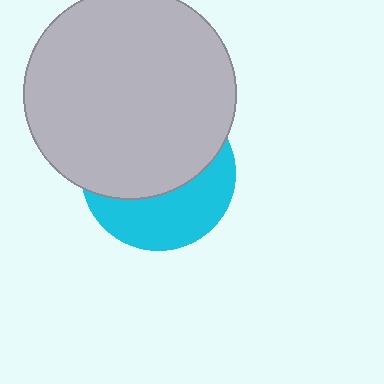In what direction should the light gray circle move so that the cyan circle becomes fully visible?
The light gray circle should move up. That is the shortest direction to clear the overlap and leave the cyan circle fully visible.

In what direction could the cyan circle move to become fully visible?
The cyan circle could move down. That would shift it out from behind the light gray circle entirely.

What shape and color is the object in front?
The object in front is a light gray circle.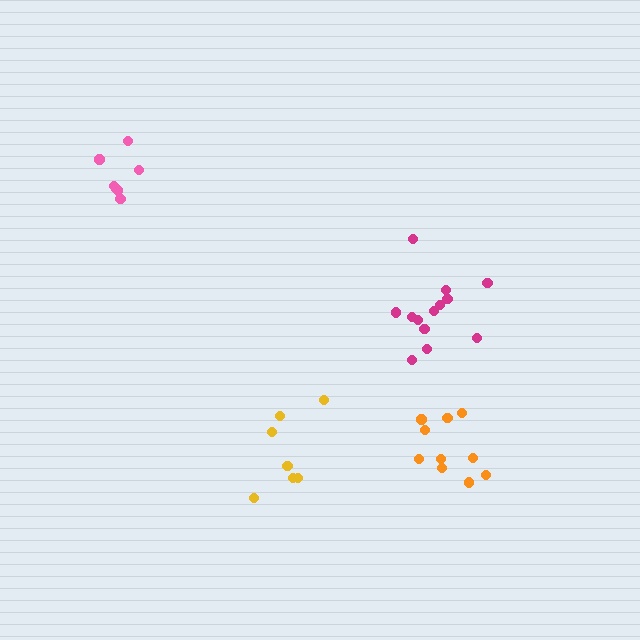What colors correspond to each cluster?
The clusters are colored: pink, magenta, yellow, orange.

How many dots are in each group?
Group 1: 7 dots, Group 2: 13 dots, Group 3: 7 dots, Group 4: 10 dots (37 total).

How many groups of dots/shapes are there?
There are 4 groups.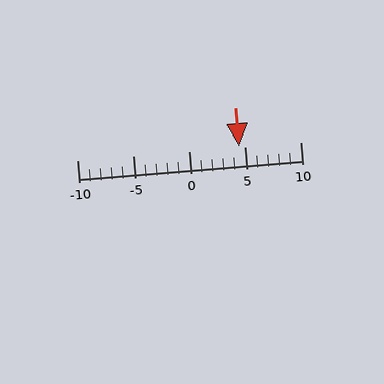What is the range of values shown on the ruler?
The ruler shows values from -10 to 10.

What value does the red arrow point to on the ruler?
The red arrow points to approximately 4.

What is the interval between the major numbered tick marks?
The major tick marks are spaced 5 units apart.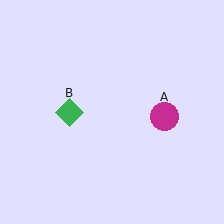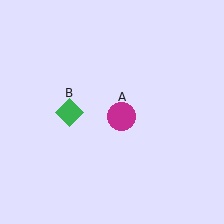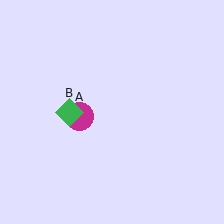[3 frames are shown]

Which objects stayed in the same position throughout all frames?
Green diamond (object B) remained stationary.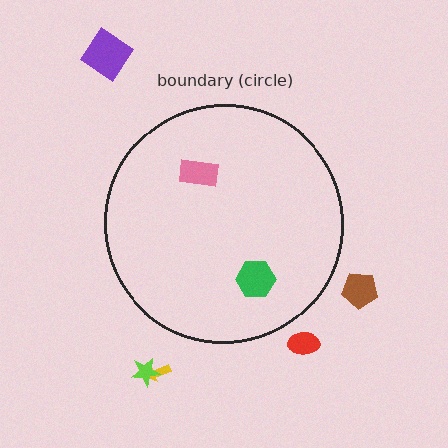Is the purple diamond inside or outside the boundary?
Outside.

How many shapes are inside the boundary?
2 inside, 5 outside.